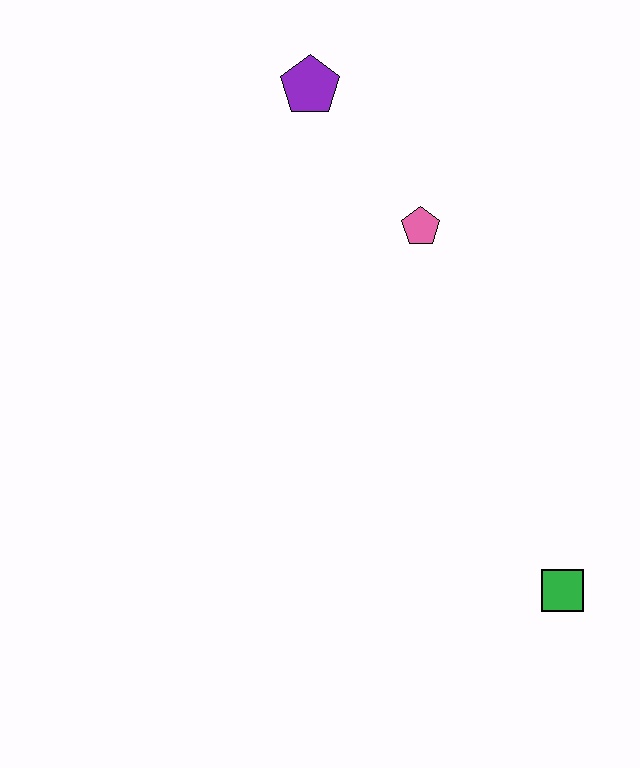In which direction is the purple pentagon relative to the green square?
The purple pentagon is above the green square.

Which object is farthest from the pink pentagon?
The green square is farthest from the pink pentagon.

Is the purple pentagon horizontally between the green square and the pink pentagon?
No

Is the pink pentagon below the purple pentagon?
Yes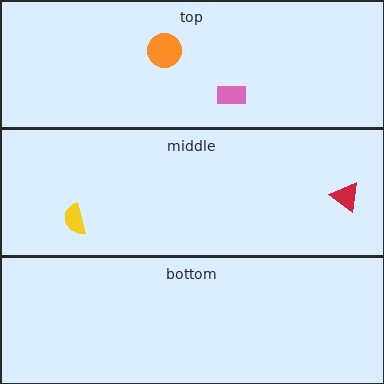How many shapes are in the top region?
2.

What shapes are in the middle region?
The red triangle, the yellow semicircle.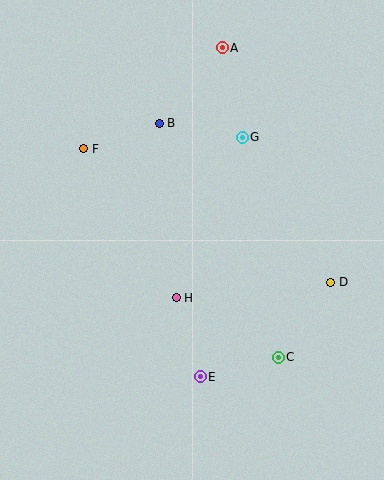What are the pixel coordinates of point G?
Point G is at (242, 137).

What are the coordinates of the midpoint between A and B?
The midpoint between A and B is at (191, 86).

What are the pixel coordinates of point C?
Point C is at (278, 357).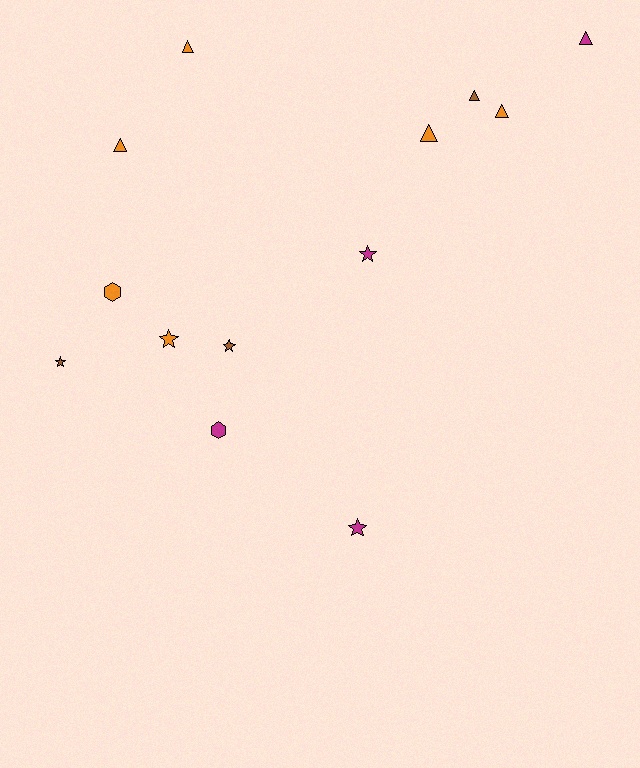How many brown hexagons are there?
There are no brown hexagons.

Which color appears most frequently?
Orange, with 6 objects.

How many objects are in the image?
There are 13 objects.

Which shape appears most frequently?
Triangle, with 6 objects.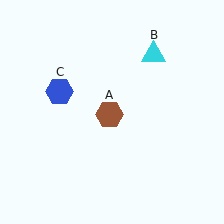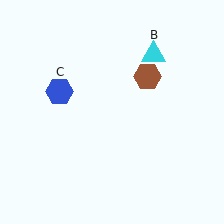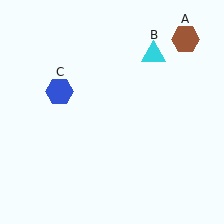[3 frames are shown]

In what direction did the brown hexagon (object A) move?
The brown hexagon (object A) moved up and to the right.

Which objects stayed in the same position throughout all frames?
Cyan triangle (object B) and blue hexagon (object C) remained stationary.